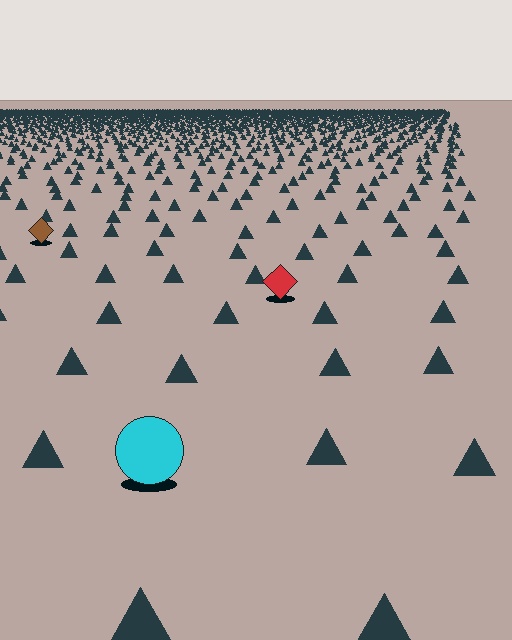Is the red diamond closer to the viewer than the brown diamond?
Yes. The red diamond is closer — you can tell from the texture gradient: the ground texture is coarser near it.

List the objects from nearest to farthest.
From nearest to farthest: the cyan circle, the red diamond, the brown diamond.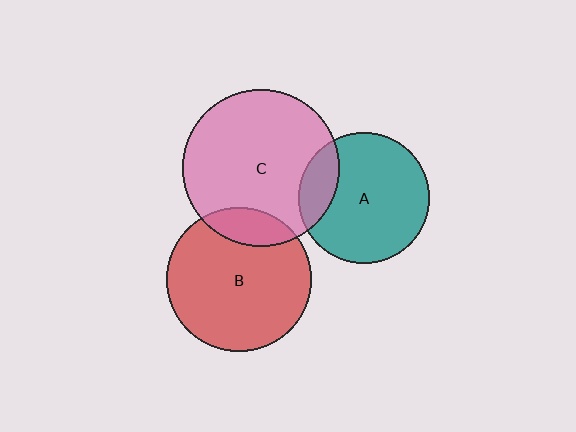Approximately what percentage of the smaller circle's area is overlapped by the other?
Approximately 20%.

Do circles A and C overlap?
Yes.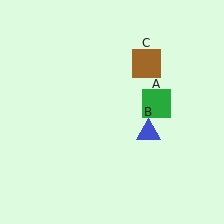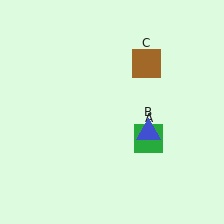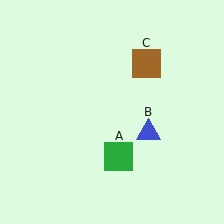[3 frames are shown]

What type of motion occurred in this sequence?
The green square (object A) rotated clockwise around the center of the scene.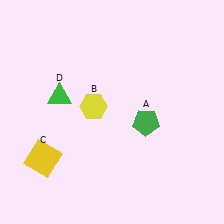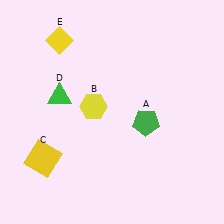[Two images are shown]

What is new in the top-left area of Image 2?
A yellow diamond (E) was added in the top-left area of Image 2.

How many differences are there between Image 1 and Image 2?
There is 1 difference between the two images.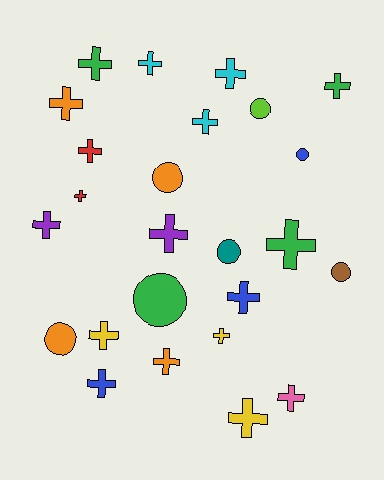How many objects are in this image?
There are 25 objects.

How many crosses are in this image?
There are 18 crosses.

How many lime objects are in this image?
There is 1 lime object.